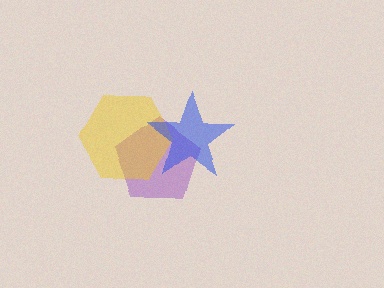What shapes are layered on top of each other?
The layered shapes are: a purple pentagon, a yellow hexagon, a blue star.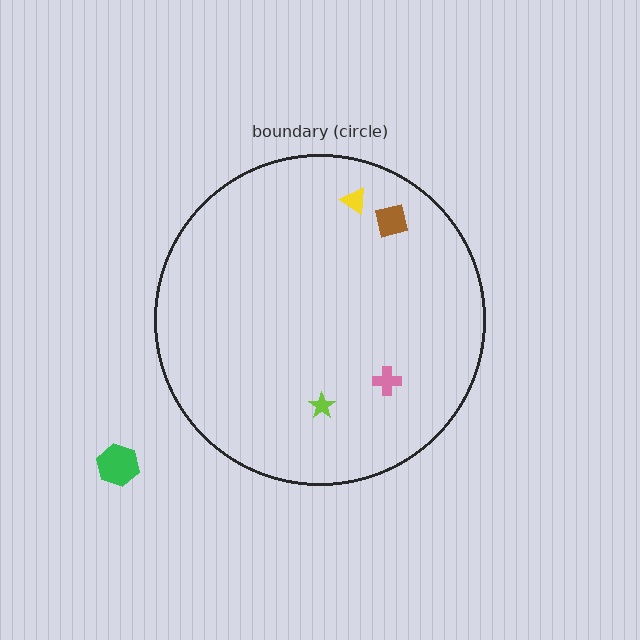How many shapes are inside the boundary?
4 inside, 1 outside.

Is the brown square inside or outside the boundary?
Inside.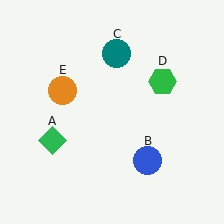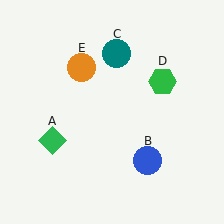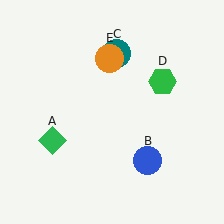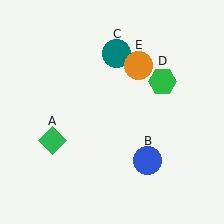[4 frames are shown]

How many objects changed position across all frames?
1 object changed position: orange circle (object E).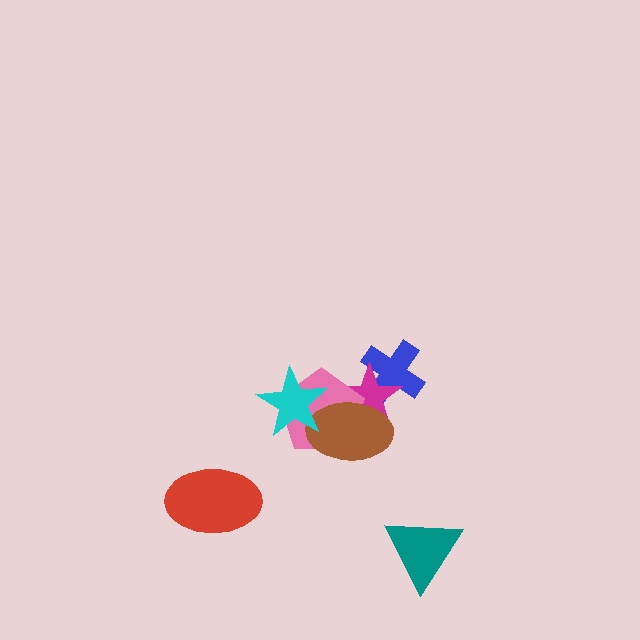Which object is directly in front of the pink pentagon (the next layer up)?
The brown ellipse is directly in front of the pink pentagon.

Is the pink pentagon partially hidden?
Yes, it is partially covered by another shape.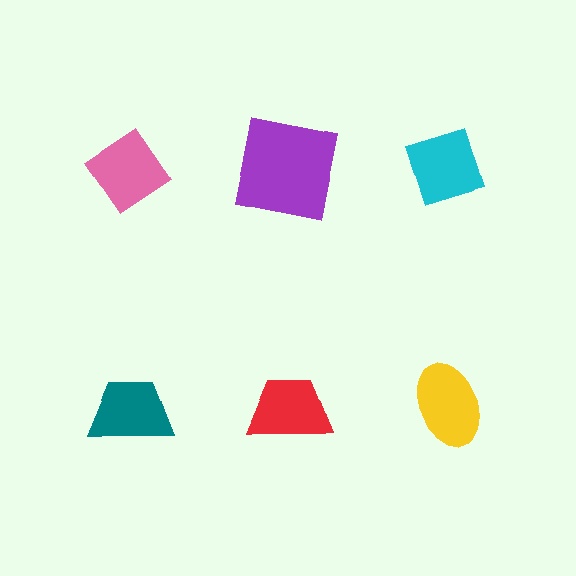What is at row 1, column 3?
A cyan diamond.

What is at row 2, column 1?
A teal trapezoid.